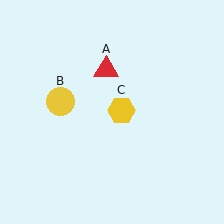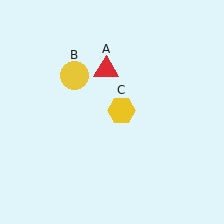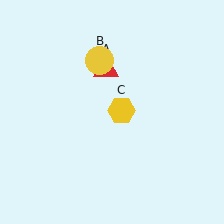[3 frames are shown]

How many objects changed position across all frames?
1 object changed position: yellow circle (object B).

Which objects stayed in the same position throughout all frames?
Red triangle (object A) and yellow hexagon (object C) remained stationary.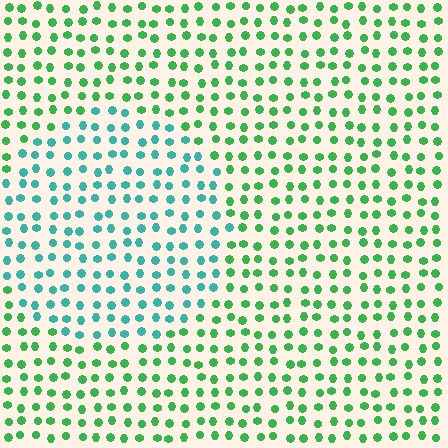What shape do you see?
I see a circle.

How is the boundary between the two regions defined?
The boundary is defined purely by a slight shift in hue (about 43 degrees). Spacing, size, and orientation are identical on both sides.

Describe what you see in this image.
The image is filled with small green elements in a uniform arrangement. A circle-shaped region is visible where the elements are tinted to a slightly different hue, forming a subtle color boundary.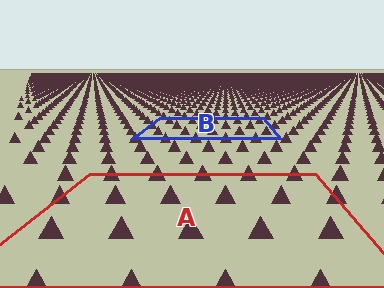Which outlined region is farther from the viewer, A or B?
Region B is farther from the viewer — the texture elements inside it appear smaller and more densely packed.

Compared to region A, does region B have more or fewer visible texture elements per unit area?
Region B has more texture elements per unit area — they are packed more densely because it is farther away.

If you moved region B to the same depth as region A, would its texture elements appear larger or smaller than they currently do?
They would appear larger. At a closer depth, the same texture elements are projected at a bigger on-screen size.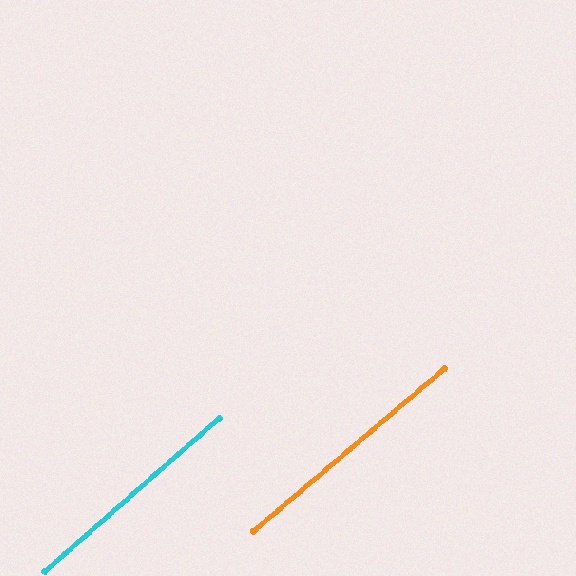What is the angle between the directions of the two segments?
Approximately 1 degree.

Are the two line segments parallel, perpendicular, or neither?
Parallel — their directions differ by only 0.9°.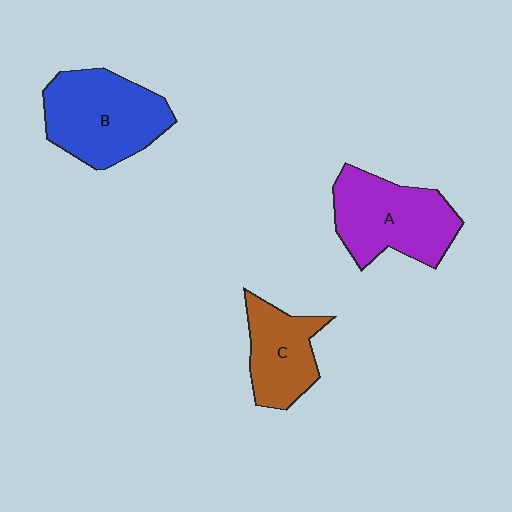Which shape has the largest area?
Shape B (blue).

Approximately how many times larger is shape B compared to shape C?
Approximately 1.5 times.